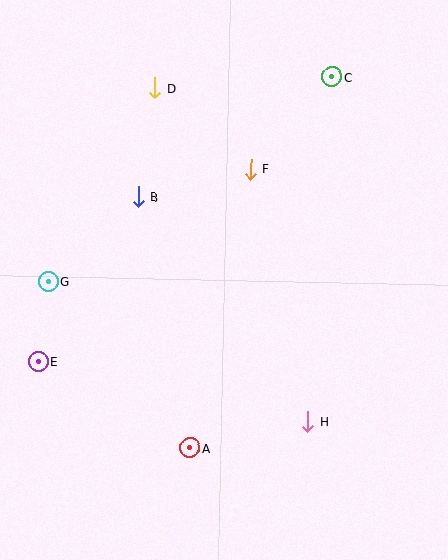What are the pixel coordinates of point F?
Point F is at (251, 169).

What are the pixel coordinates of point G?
Point G is at (48, 281).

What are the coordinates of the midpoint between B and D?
The midpoint between B and D is at (146, 142).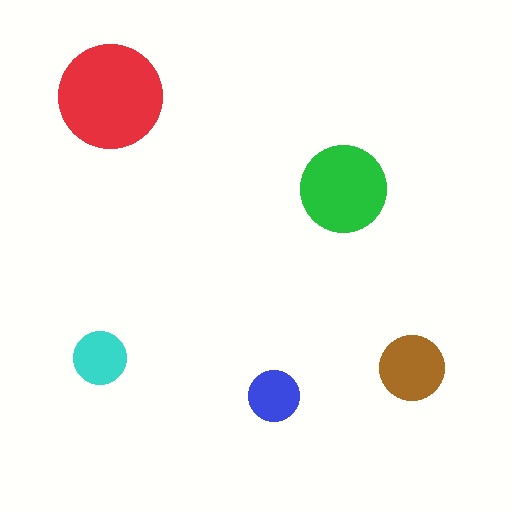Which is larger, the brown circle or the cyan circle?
The brown one.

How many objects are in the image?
There are 5 objects in the image.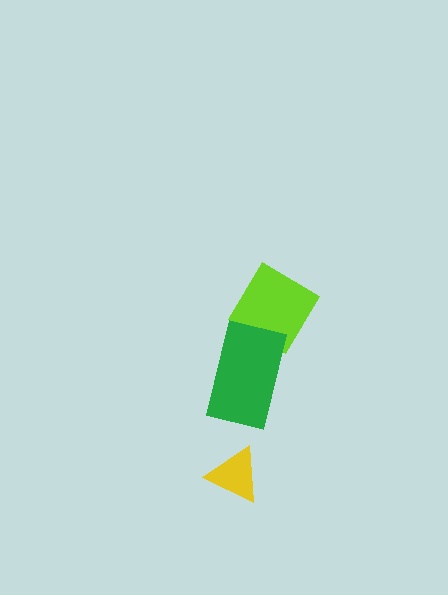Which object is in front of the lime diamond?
The green rectangle is in front of the lime diamond.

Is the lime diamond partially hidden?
Yes, it is partially covered by another shape.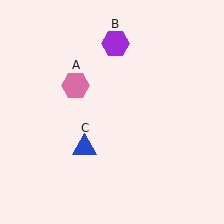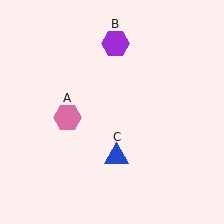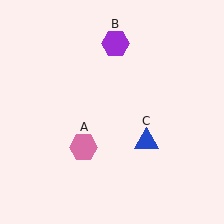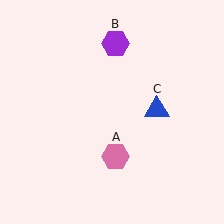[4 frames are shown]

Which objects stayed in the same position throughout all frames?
Purple hexagon (object B) remained stationary.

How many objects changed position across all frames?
2 objects changed position: pink hexagon (object A), blue triangle (object C).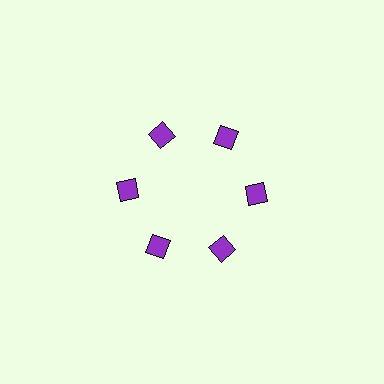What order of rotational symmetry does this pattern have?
This pattern has 6-fold rotational symmetry.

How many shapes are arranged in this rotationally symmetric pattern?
There are 6 shapes, arranged in 6 groups of 1.